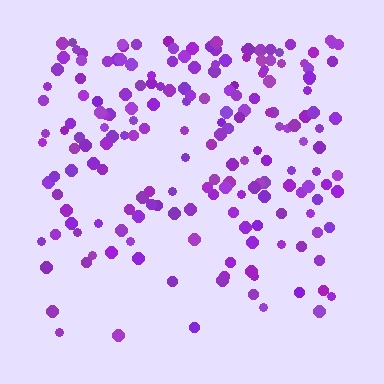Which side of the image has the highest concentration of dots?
The top.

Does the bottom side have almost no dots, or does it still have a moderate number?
Still a moderate number, just noticeably fewer than the top.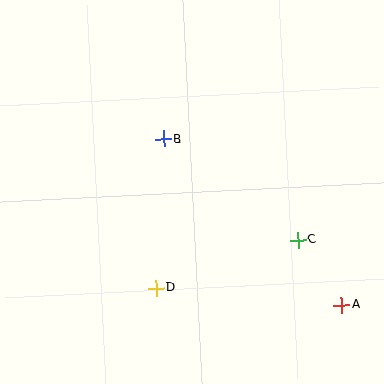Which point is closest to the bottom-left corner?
Point D is closest to the bottom-left corner.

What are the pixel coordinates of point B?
Point B is at (163, 139).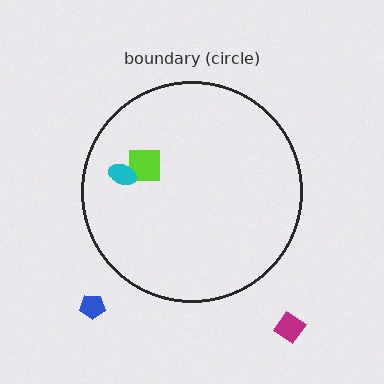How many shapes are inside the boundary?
2 inside, 2 outside.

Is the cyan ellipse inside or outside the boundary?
Inside.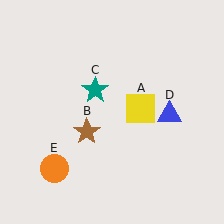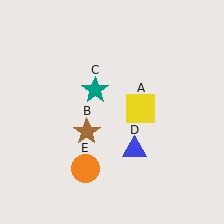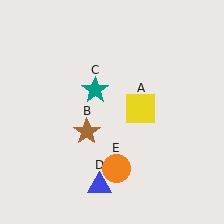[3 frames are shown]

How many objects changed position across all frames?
2 objects changed position: blue triangle (object D), orange circle (object E).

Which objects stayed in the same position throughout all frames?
Yellow square (object A) and brown star (object B) and teal star (object C) remained stationary.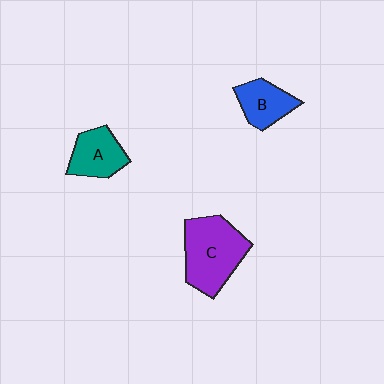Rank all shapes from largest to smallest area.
From largest to smallest: C (purple), A (teal), B (blue).